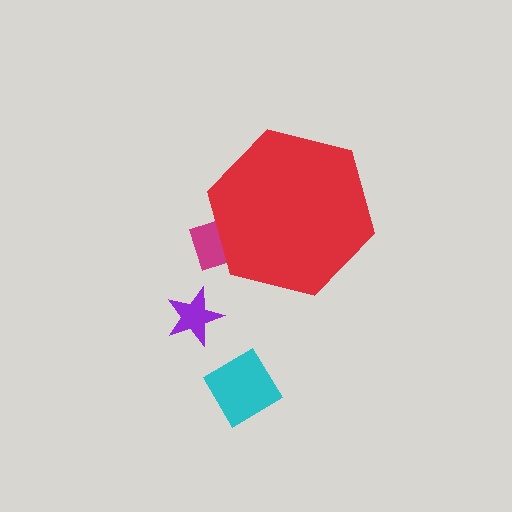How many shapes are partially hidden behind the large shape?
1 shape is partially hidden.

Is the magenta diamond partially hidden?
Yes, the magenta diamond is partially hidden behind the red hexagon.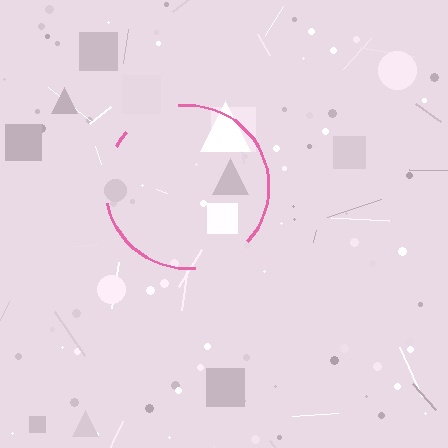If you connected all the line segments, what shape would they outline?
They would outline a circle.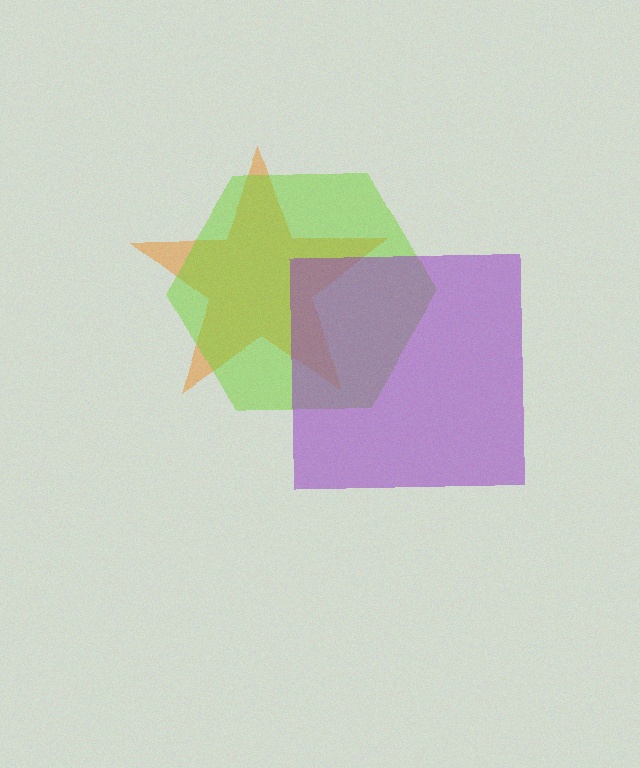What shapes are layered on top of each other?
The layered shapes are: an orange star, a lime hexagon, a purple square.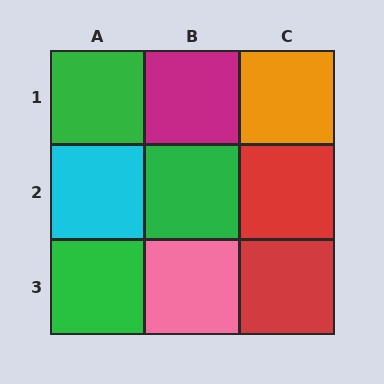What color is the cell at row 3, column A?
Green.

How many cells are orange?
1 cell is orange.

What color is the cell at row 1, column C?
Orange.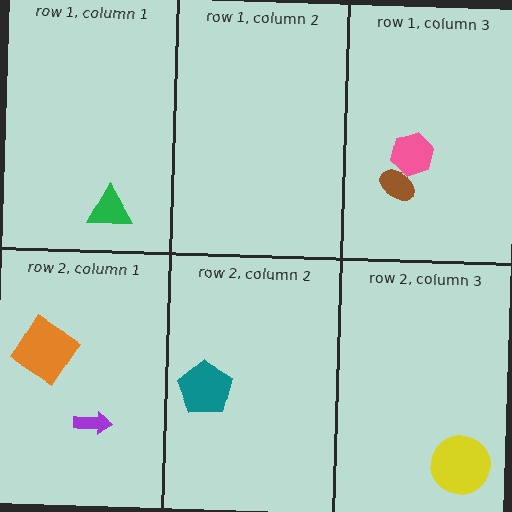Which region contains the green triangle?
The row 1, column 1 region.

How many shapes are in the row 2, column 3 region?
1.